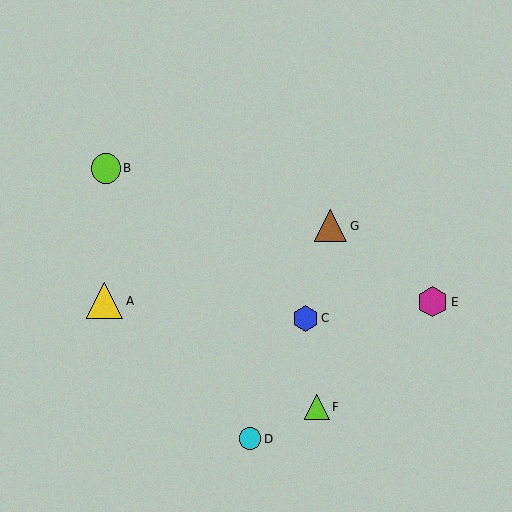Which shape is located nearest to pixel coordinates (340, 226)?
The brown triangle (labeled G) at (331, 226) is nearest to that location.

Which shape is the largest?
The yellow triangle (labeled A) is the largest.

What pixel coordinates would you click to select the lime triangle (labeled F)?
Click at (317, 407) to select the lime triangle F.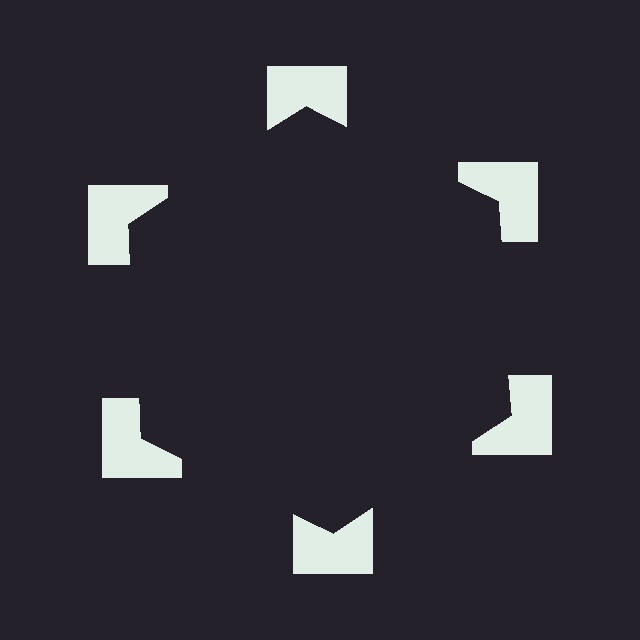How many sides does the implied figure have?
6 sides.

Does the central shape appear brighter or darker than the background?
It typically appears slightly darker than the background, even though no actual brightness change is drawn.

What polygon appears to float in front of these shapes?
An illusory hexagon — its edges are inferred from the aligned wedge cuts in the notched squares, not physically drawn.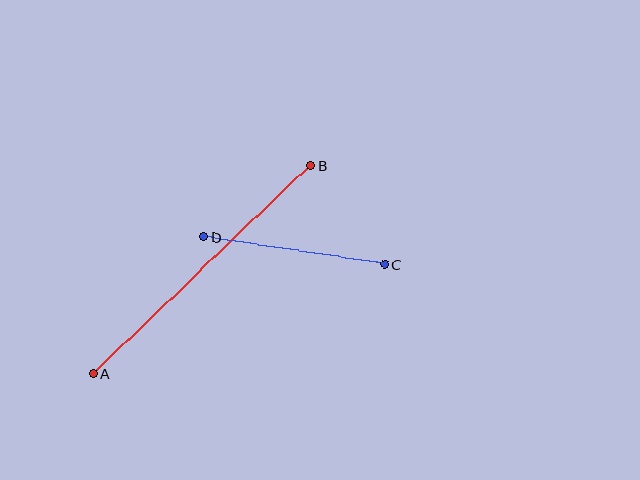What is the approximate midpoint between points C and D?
The midpoint is at approximately (294, 251) pixels.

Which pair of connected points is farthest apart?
Points A and B are farthest apart.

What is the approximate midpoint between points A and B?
The midpoint is at approximately (202, 269) pixels.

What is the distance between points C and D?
The distance is approximately 183 pixels.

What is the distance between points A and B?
The distance is approximately 301 pixels.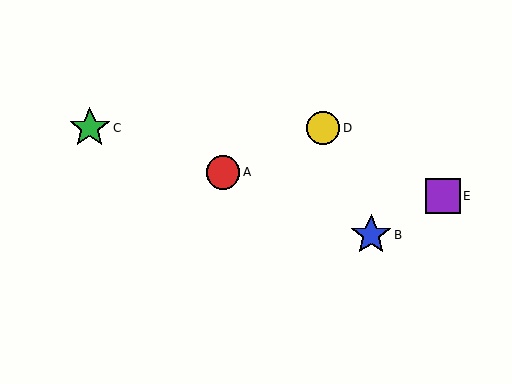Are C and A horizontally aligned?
No, C is at y≈128 and A is at y≈172.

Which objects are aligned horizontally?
Objects C, D are aligned horizontally.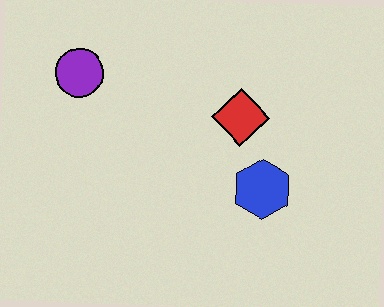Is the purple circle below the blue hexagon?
No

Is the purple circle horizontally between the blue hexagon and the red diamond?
No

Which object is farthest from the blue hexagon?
The purple circle is farthest from the blue hexagon.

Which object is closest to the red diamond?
The blue hexagon is closest to the red diamond.